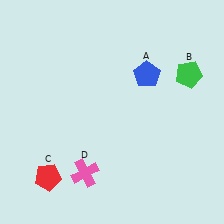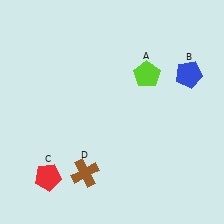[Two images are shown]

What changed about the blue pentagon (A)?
In Image 1, A is blue. In Image 2, it changed to lime.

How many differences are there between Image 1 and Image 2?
There are 3 differences between the two images.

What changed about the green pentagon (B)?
In Image 1, B is green. In Image 2, it changed to blue.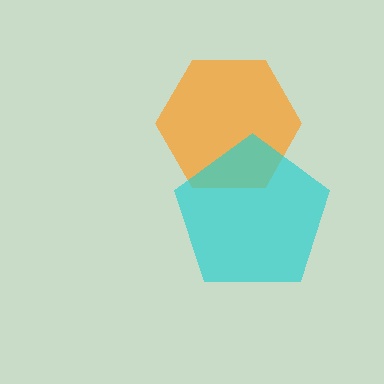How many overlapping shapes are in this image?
There are 2 overlapping shapes in the image.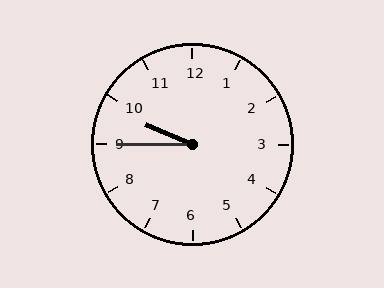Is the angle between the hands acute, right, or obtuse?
It is acute.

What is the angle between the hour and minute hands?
Approximately 22 degrees.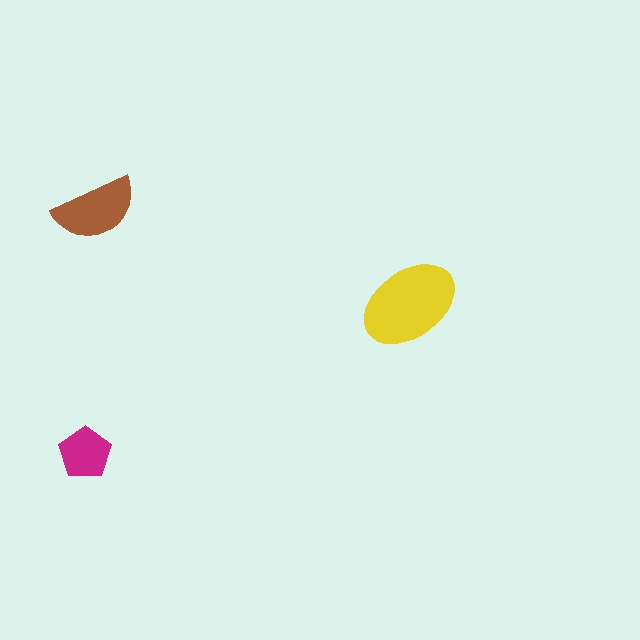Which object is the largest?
The yellow ellipse.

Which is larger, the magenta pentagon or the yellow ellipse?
The yellow ellipse.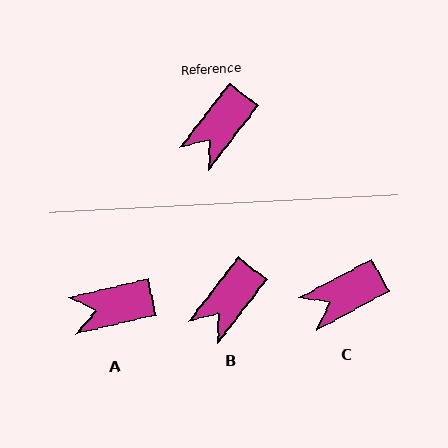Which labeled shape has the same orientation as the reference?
B.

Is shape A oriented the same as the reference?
No, it is off by about 39 degrees.